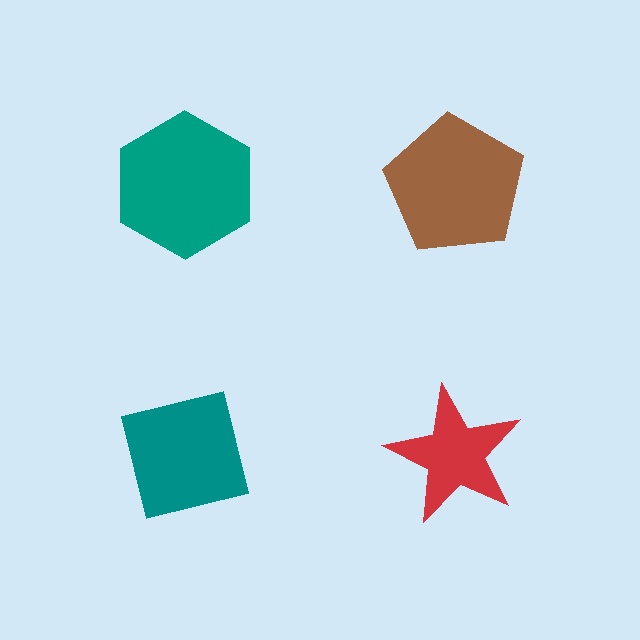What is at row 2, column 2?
A red star.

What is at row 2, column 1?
A teal square.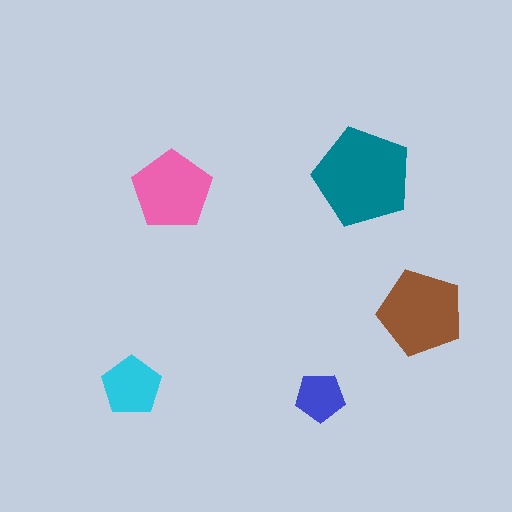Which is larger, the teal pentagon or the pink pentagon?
The teal one.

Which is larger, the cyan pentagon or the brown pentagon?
The brown one.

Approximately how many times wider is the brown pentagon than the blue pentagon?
About 1.5 times wider.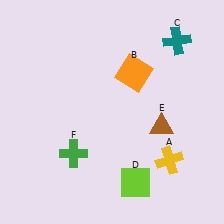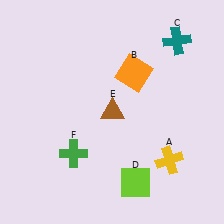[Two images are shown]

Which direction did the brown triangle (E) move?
The brown triangle (E) moved left.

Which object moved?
The brown triangle (E) moved left.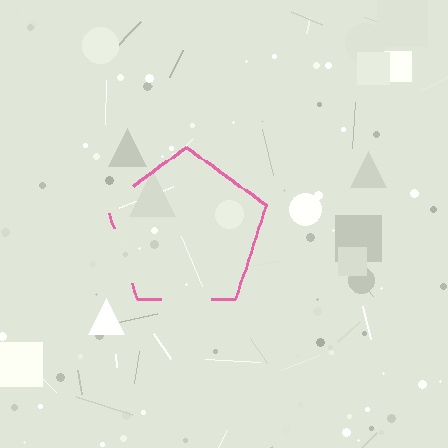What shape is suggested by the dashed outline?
The dashed outline suggests a pentagon.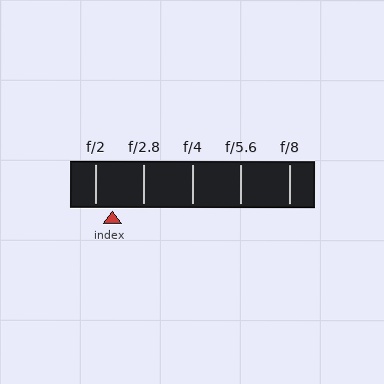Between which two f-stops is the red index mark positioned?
The index mark is between f/2 and f/2.8.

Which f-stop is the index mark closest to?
The index mark is closest to f/2.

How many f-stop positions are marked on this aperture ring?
There are 5 f-stop positions marked.